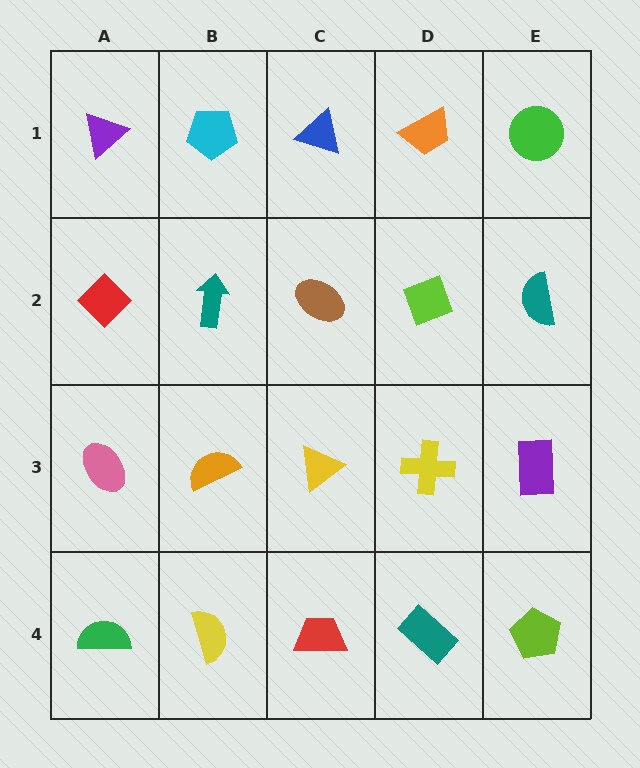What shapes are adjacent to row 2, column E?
A green circle (row 1, column E), a purple rectangle (row 3, column E), a lime diamond (row 2, column D).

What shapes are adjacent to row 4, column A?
A pink ellipse (row 3, column A), a yellow semicircle (row 4, column B).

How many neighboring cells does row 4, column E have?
2.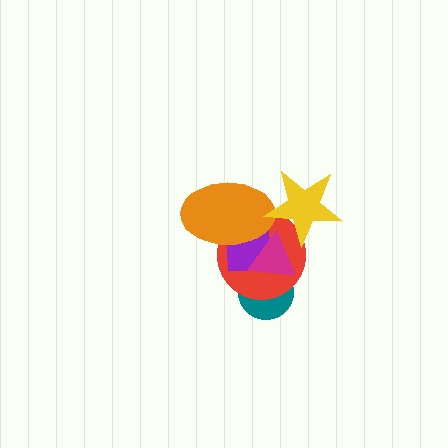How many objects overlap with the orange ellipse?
4 objects overlap with the orange ellipse.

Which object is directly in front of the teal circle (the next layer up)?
The red circle is directly in front of the teal circle.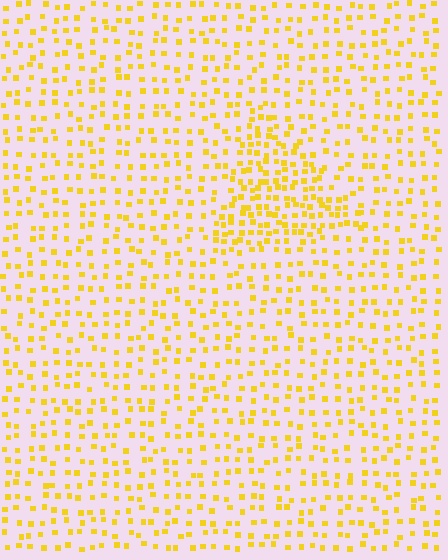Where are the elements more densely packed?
The elements are more densely packed inside the triangle boundary.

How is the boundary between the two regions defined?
The boundary is defined by a change in element density (approximately 2.0x ratio). All elements are the same color, size, and shape.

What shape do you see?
I see a triangle.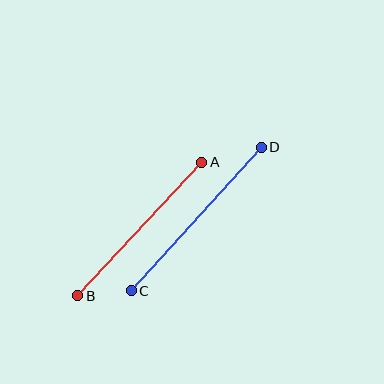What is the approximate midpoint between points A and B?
The midpoint is at approximately (140, 229) pixels.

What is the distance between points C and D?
The distance is approximately 194 pixels.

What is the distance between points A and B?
The distance is approximately 182 pixels.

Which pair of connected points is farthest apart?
Points C and D are farthest apart.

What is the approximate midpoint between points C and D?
The midpoint is at approximately (196, 219) pixels.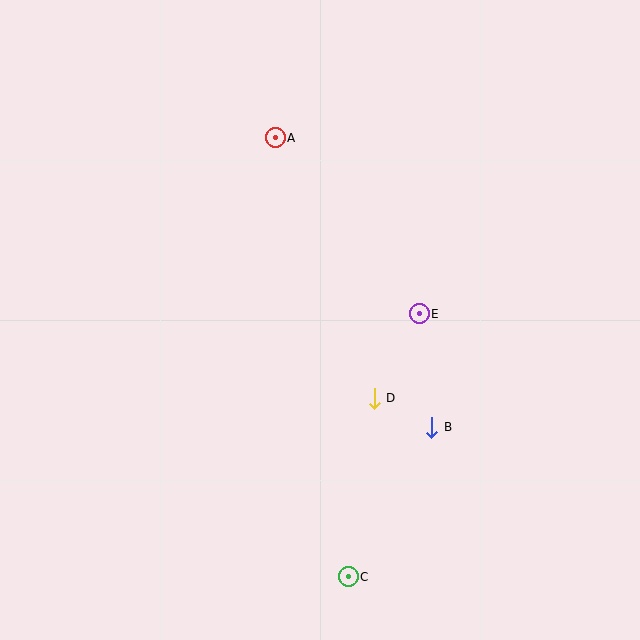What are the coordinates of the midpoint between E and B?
The midpoint between E and B is at (425, 371).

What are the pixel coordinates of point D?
Point D is at (374, 398).